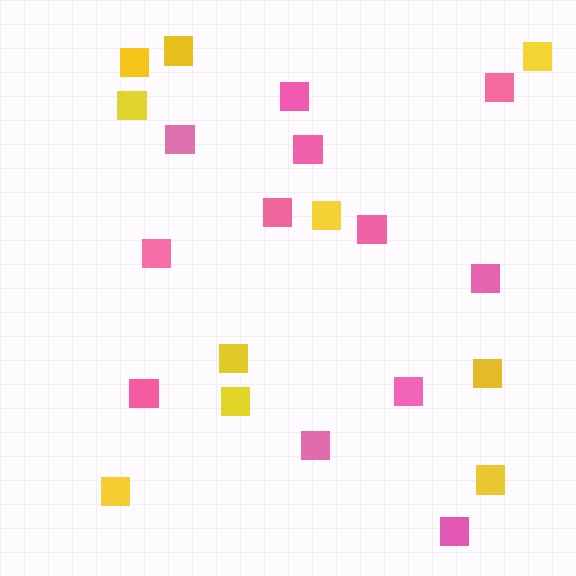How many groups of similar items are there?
There are 2 groups: one group of pink squares (12) and one group of yellow squares (10).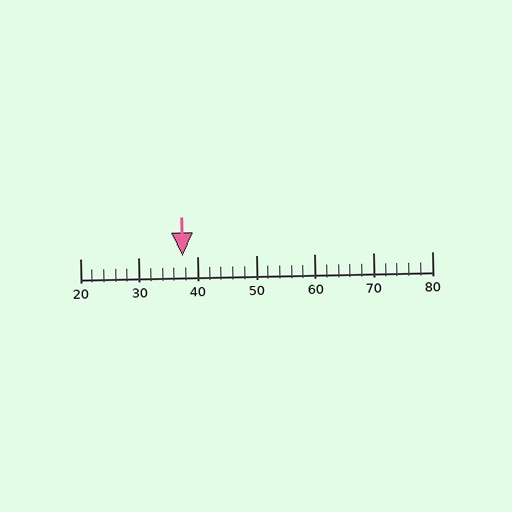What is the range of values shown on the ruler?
The ruler shows values from 20 to 80.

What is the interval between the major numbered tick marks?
The major tick marks are spaced 10 units apart.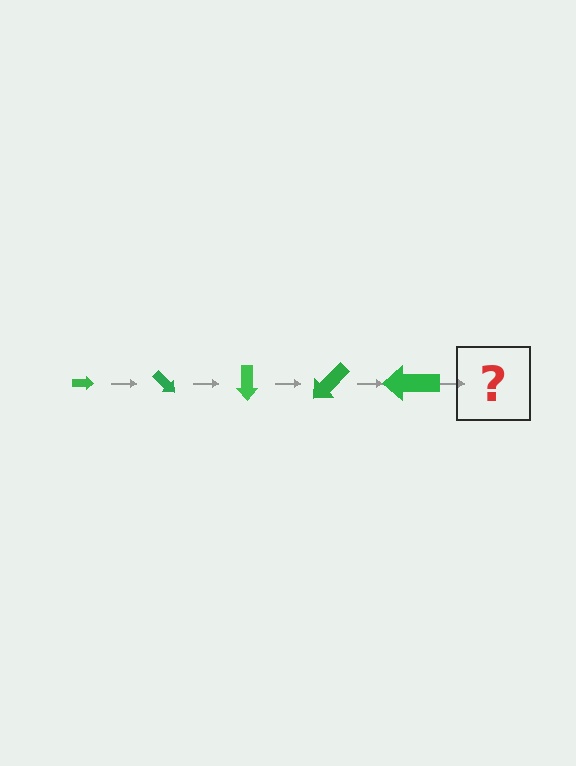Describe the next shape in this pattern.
It should be an arrow, larger than the previous one and rotated 225 degrees from the start.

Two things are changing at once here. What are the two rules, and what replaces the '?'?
The two rules are that the arrow grows larger each step and it rotates 45 degrees each step. The '?' should be an arrow, larger than the previous one and rotated 225 degrees from the start.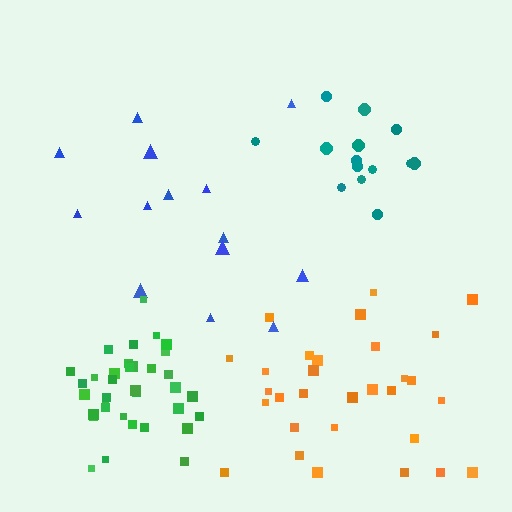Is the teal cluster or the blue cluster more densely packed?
Teal.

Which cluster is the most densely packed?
Green.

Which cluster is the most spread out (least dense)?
Blue.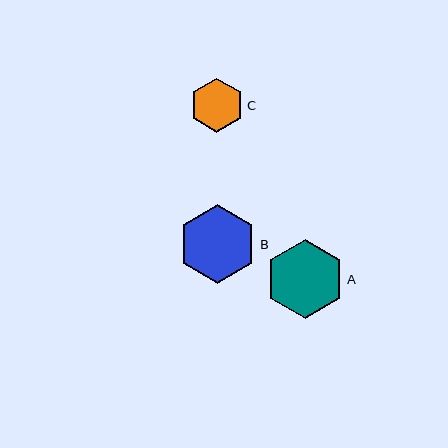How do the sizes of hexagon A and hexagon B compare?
Hexagon A and hexagon B are approximately the same size.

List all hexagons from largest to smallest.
From largest to smallest: A, B, C.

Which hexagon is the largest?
Hexagon A is the largest with a size of approximately 79 pixels.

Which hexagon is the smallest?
Hexagon C is the smallest with a size of approximately 54 pixels.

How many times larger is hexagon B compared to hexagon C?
Hexagon B is approximately 1.5 times the size of hexagon C.